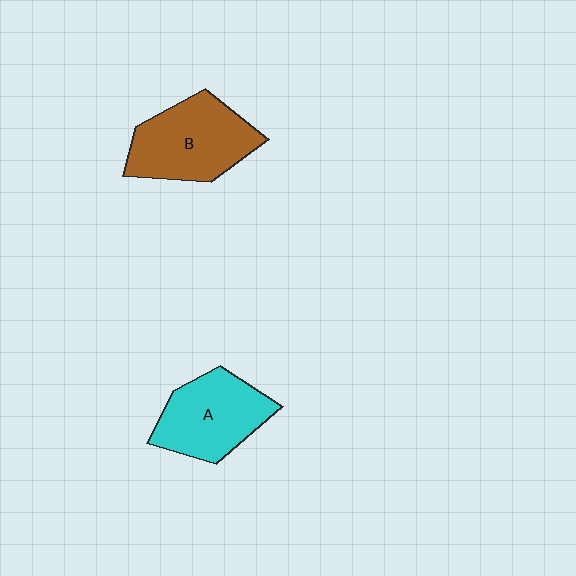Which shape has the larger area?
Shape B (brown).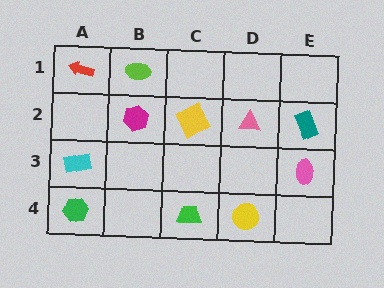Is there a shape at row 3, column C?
No, that cell is empty.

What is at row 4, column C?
A green trapezoid.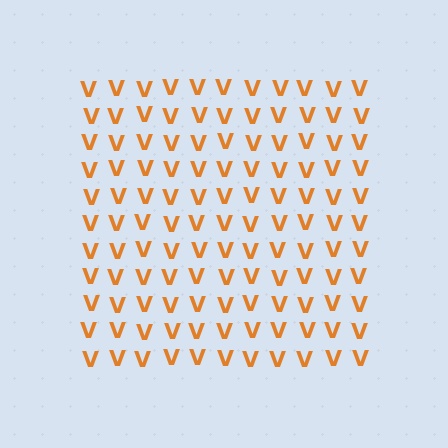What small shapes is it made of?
It is made of small letter V's.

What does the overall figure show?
The overall figure shows a square.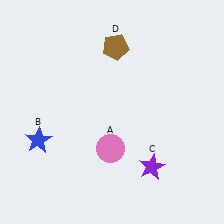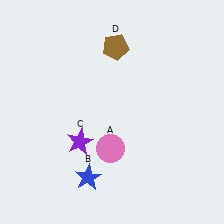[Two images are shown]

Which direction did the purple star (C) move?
The purple star (C) moved left.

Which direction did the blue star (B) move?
The blue star (B) moved right.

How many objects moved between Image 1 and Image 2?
2 objects moved between the two images.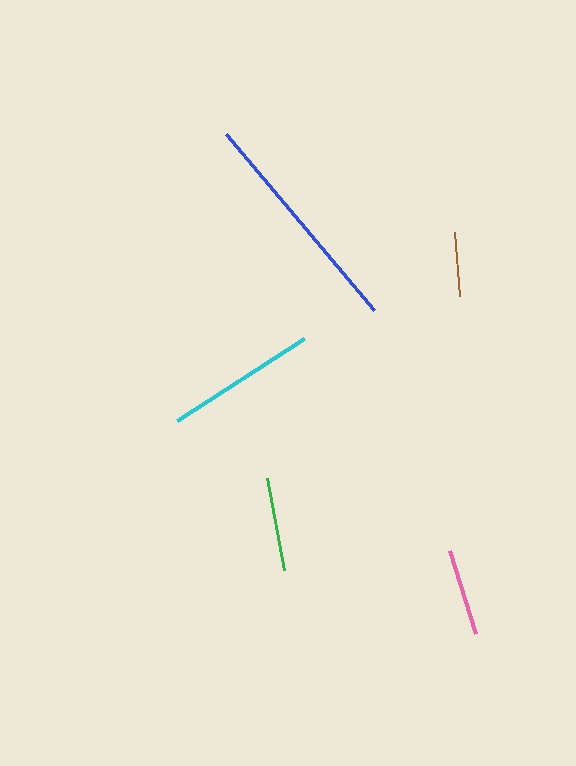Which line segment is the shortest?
The brown line is the shortest at approximately 64 pixels.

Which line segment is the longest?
The blue line is the longest at approximately 230 pixels.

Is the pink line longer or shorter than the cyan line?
The cyan line is longer than the pink line.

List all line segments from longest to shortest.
From longest to shortest: blue, cyan, green, pink, brown.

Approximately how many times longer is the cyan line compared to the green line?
The cyan line is approximately 1.6 times the length of the green line.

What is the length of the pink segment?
The pink segment is approximately 87 pixels long.